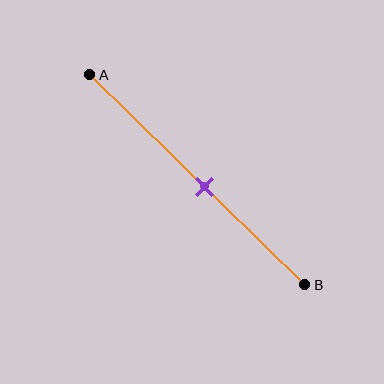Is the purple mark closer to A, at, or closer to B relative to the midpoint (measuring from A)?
The purple mark is closer to point B than the midpoint of segment AB.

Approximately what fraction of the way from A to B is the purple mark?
The purple mark is approximately 55% of the way from A to B.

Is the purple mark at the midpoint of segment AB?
No, the mark is at about 55% from A, not at the 50% midpoint.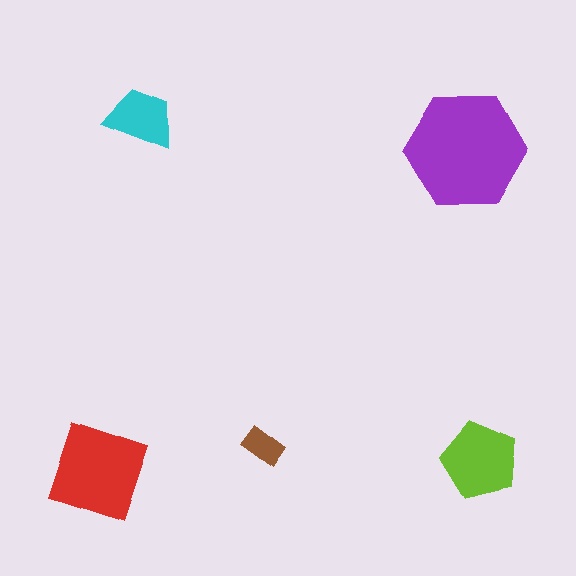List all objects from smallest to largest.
The brown rectangle, the cyan trapezoid, the lime pentagon, the red square, the purple hexagon.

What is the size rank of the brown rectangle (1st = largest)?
5th.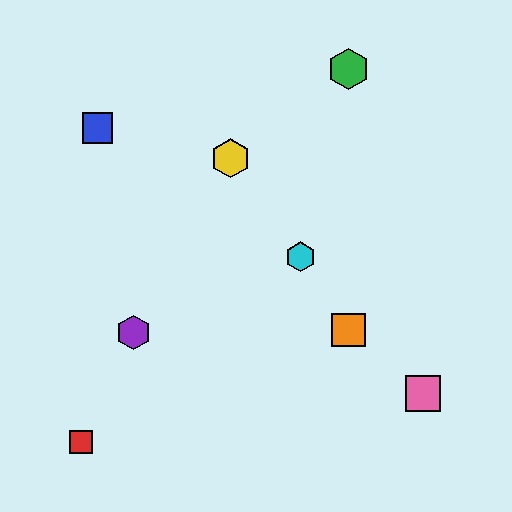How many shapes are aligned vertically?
2 shapes (the green hexagon, the orange square) are aligned vertically.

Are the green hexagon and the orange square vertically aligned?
Yes, both are at x≈349.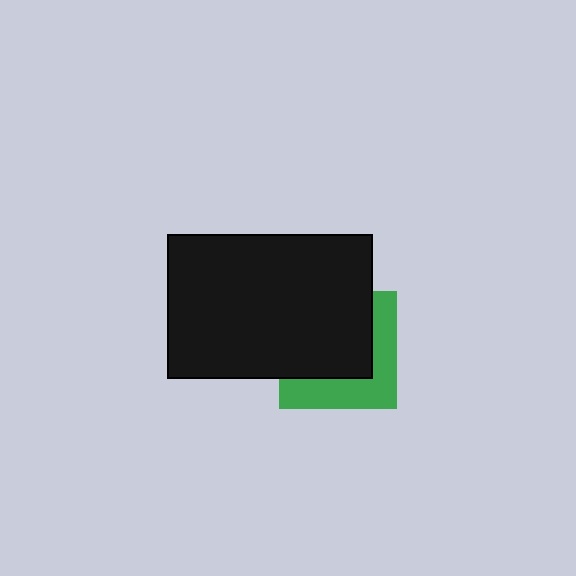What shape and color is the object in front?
The object in front is a black rectangle.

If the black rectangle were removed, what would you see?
You would see the complete green square.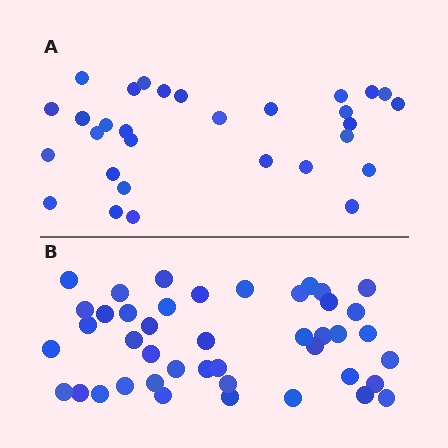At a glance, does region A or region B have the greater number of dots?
Region B (the bottom region) has more dots.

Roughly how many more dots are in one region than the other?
Region B has approximately 15 more dots than region A.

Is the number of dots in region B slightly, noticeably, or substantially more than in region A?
Region B has noticeably more, but not dramatically so. The ratio is roughly 1.4 to 1.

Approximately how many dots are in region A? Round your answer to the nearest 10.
About 30 dots.